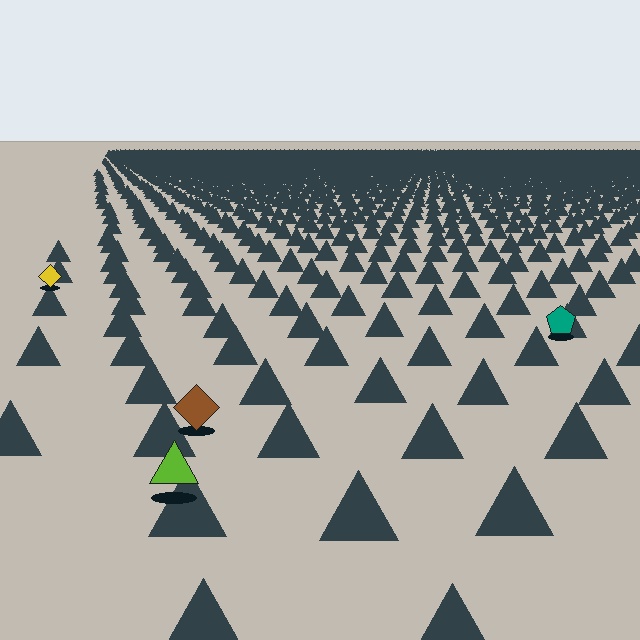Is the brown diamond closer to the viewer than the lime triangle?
No. The lime triangle is closer — you can tell from the texture gradient: the ground texture is coarser near it.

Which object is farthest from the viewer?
The yellow diamond is farthest from the viewer. It appears smaller and the ground texture around it is denser.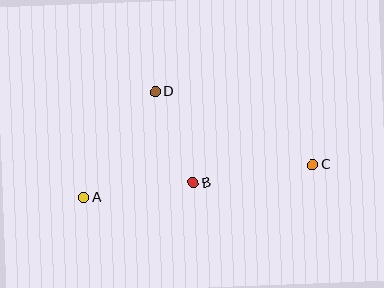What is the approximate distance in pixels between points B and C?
The distance between B and C is approximately 121 pixels.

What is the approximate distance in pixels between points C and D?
The distance between C and D is approximately 174 pixels.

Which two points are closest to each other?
Points B and D are closest to each other.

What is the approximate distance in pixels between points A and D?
The distance between A and D is approximately 128 pixels.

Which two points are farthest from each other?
Points A and C are farthest from each other.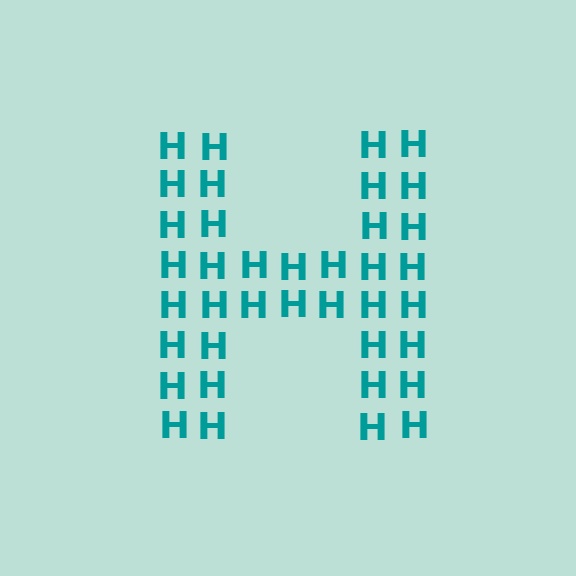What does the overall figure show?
The overall figure shows the letter H.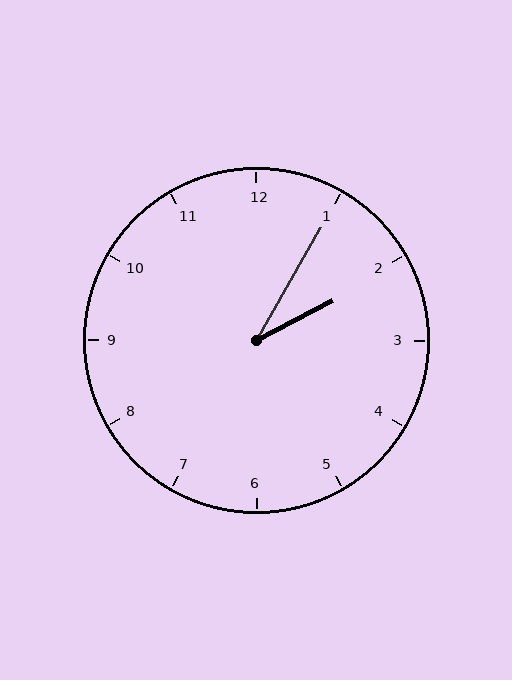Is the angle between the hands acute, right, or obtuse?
It is acute.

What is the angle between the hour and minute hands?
Approximately 32 degrees.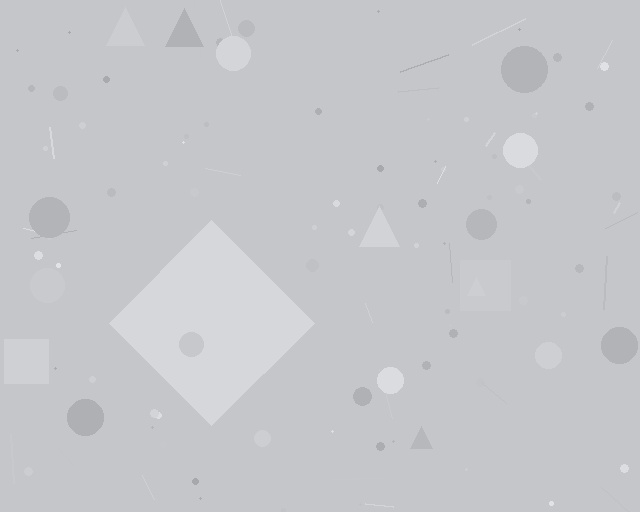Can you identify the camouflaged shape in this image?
The camouflaged shape is a diamond.